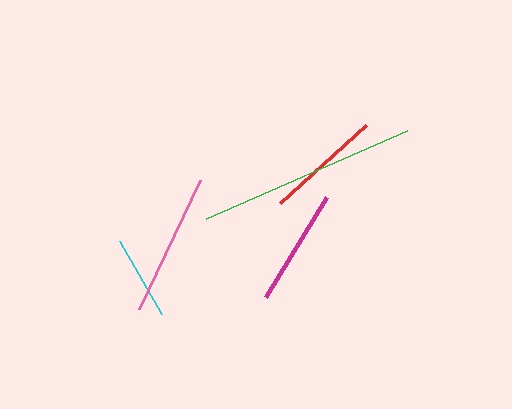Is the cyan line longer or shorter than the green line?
The green line is longer than the cyan line.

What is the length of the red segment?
The red segment is approximately 116 pixels long.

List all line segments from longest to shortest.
From longest to shortest: green, pink, magenta, red, cyan.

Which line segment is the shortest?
The cyan line is the shortest at approximately 84 pixels.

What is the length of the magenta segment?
The magenta segment is approximately 117 pixels long.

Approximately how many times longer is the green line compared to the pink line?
The green line is approximately 1.5 times the length of the pink line.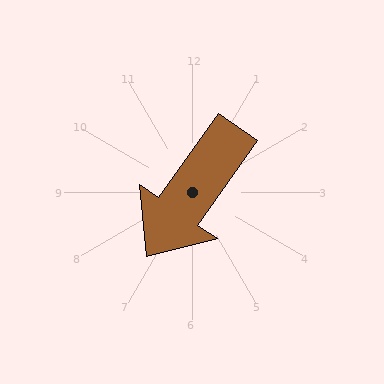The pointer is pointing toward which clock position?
Roughly 7 o'clock.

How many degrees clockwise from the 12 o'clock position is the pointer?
Approximately 215 degrees.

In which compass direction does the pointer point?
Southwest.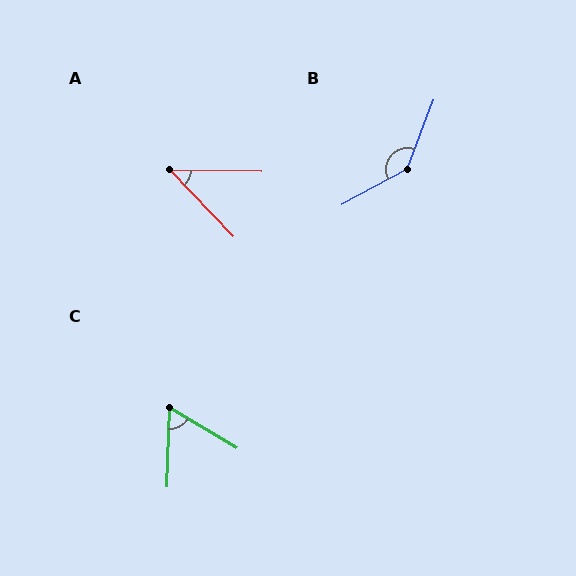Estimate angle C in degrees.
Approximately 61 degrees.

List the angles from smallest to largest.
A (46°), C (61°), B (139°).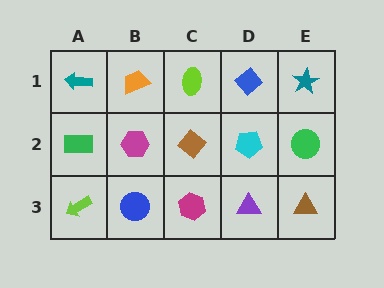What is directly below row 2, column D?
A purple triangle.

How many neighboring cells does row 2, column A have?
3.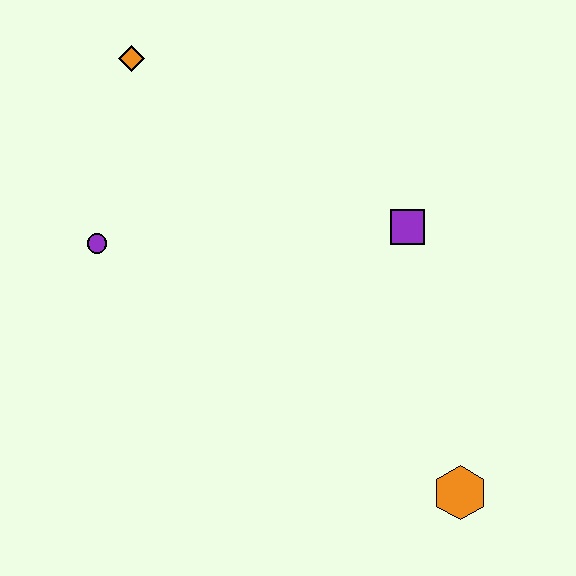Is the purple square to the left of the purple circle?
No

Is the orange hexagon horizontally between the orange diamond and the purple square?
No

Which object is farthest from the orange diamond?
The orange hexagon is farthest from the orange diamond.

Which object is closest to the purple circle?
The orange diamond is closest to the purple circle.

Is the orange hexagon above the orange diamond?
No